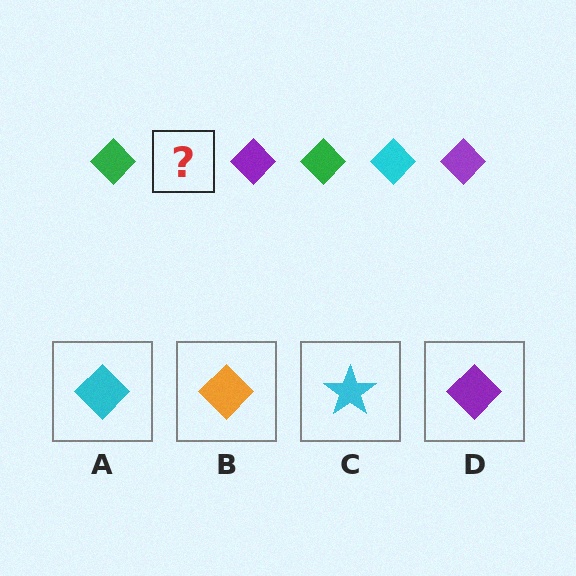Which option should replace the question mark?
Option A.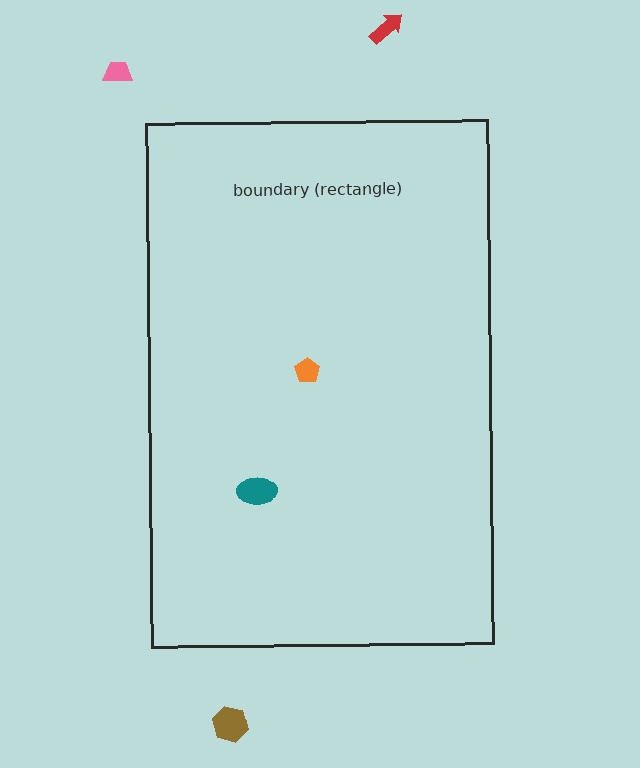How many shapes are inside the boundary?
2 inside, 3 outside.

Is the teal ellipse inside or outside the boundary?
Inside.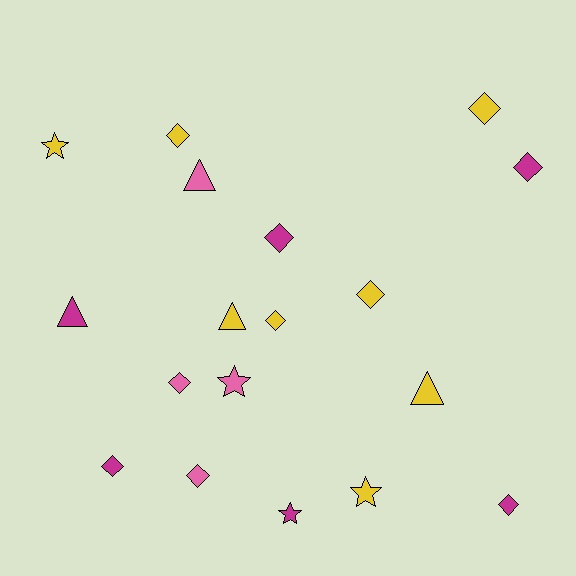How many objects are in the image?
There are 18 objects.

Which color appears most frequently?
Yellow, with 8 objects.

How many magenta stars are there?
There is 1 magenta star.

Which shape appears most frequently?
Diamond, with 10 objects.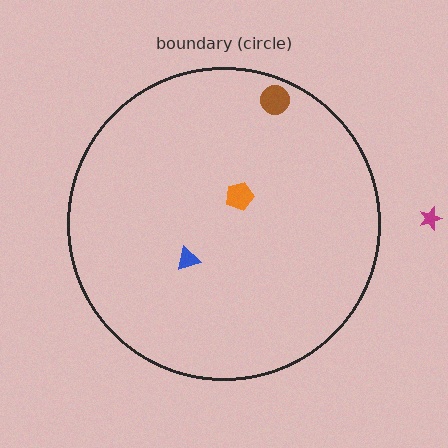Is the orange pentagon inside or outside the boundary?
Inside.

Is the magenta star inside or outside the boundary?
Outside.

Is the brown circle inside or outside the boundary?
Inside.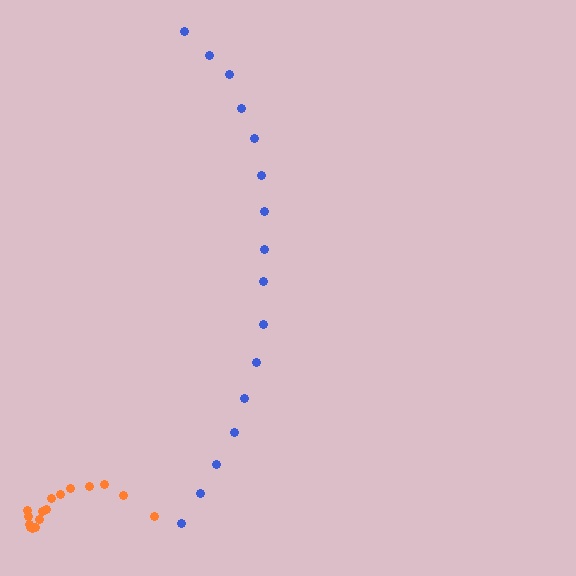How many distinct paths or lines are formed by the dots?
There are 2 distinct paths.